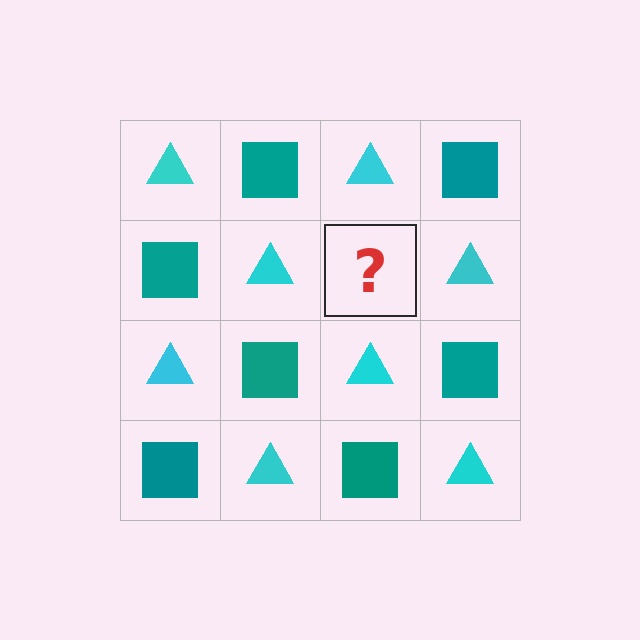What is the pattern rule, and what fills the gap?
The rule is that it alternates cyan triangle and teal square in a checkerboard pattern. The gap should be filled with a teal square.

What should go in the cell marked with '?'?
The missing cell should contain a teal square.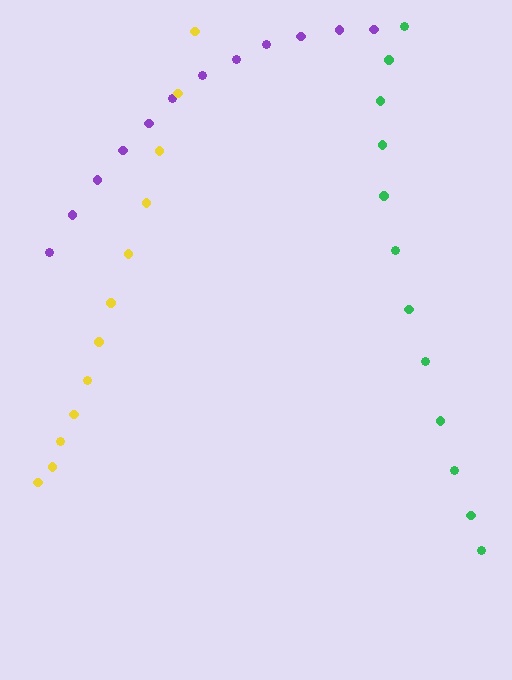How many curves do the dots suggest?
There are 3 distinct paths.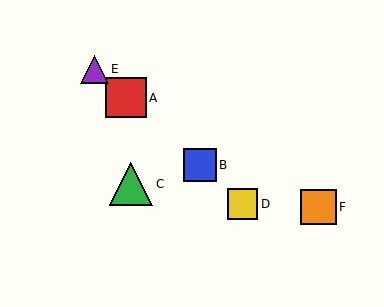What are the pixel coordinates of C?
Object C is at (131, 184).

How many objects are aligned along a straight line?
4 objects (A, B, D, E) are aligned along a straight line.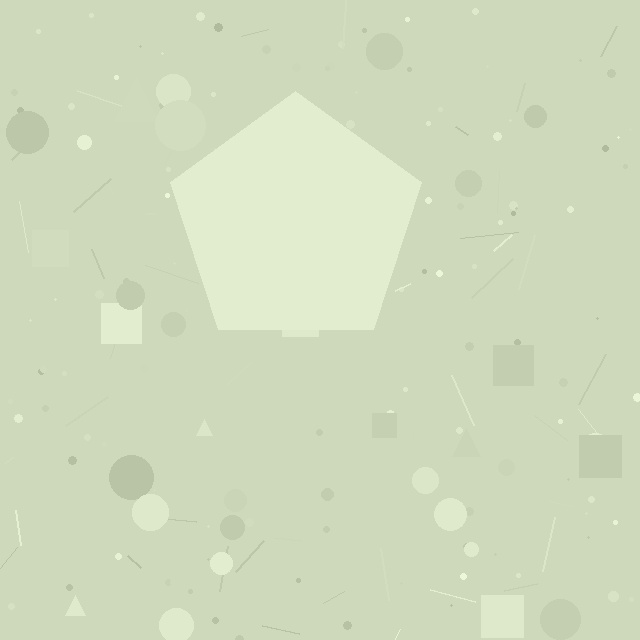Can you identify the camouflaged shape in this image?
The camouflaged shape is a pentagon.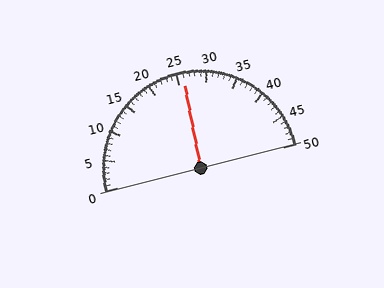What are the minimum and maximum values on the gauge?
The gauge ranges from 0 to 50.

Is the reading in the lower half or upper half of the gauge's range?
The reading is in the upper half of the range (0 to 50).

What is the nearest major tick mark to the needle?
The nearest major tick mark is 25.